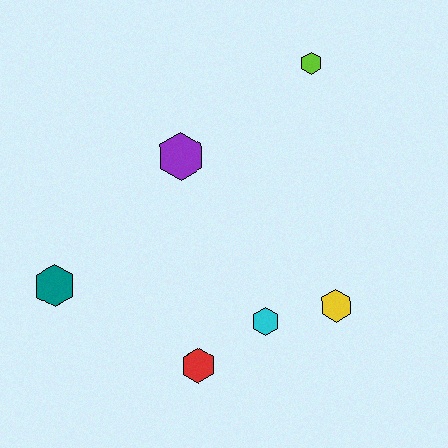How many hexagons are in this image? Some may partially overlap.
There are 6 hexagons.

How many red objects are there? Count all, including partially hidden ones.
There is 1 red object.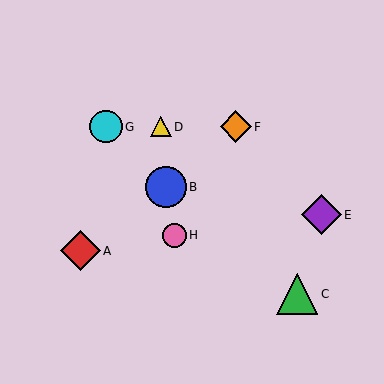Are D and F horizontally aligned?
Yes, both are at y≈127.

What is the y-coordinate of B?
Object B is at y≈187.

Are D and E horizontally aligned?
No, D is at y≈127 and E is at y≈215.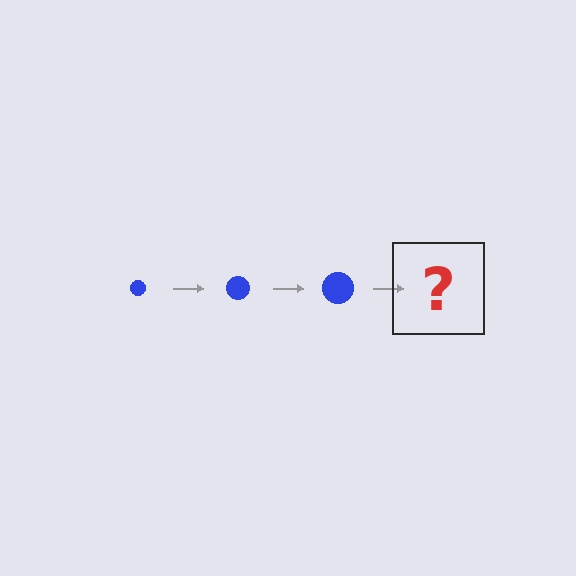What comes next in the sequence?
The next element should be a blue circle, larger than the previous one.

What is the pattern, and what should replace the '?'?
The pattern is that the circle gets progressively larger each step. The '?' should be a blue circle, larger than the previous one.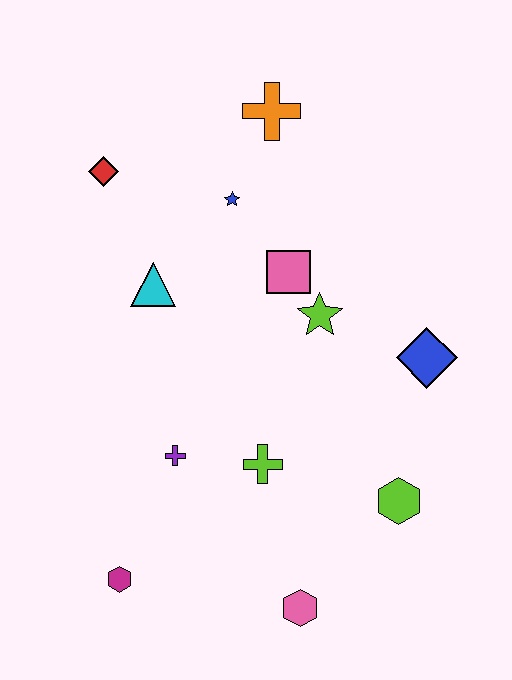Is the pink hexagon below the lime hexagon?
Yes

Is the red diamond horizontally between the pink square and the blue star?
No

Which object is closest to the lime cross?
The purple cross is closest to the lime cross.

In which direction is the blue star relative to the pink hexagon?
The blue star is above the pink hexagon.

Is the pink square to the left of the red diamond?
No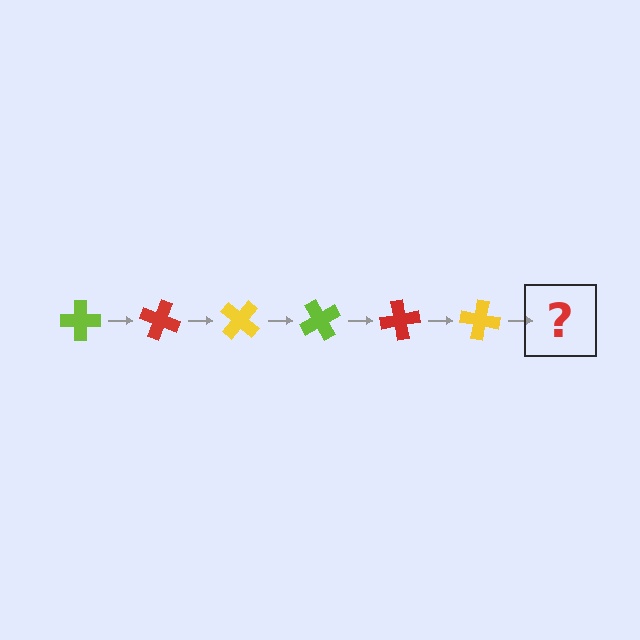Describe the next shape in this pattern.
It should be a lime cross, rotated 120 degrees from the start.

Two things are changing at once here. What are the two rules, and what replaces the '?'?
The two rules are that it rotates 20 degrees each step and the color cycles through lime, red, and yellow. The '?' should be a lime cross, rotated 120 degrees from the start.